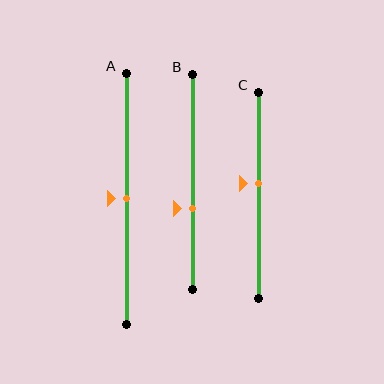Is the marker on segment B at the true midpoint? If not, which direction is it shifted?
No, the marker on segment B is shifted downward by about 12% of the segment length.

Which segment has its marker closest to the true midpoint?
Segment A has its marker closest to the true midpoint.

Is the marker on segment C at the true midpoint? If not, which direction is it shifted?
No, the marker on segment C is shifted upward by about 6% of the segment length.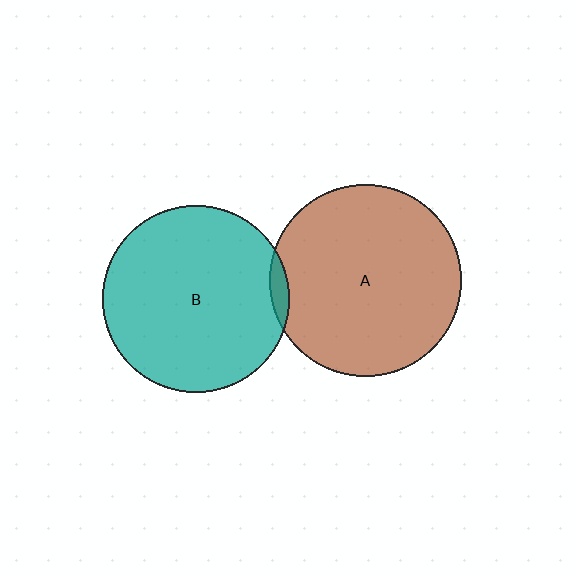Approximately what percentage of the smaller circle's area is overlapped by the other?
Approximately 5%.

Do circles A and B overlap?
Yes.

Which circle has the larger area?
Circle A (brown).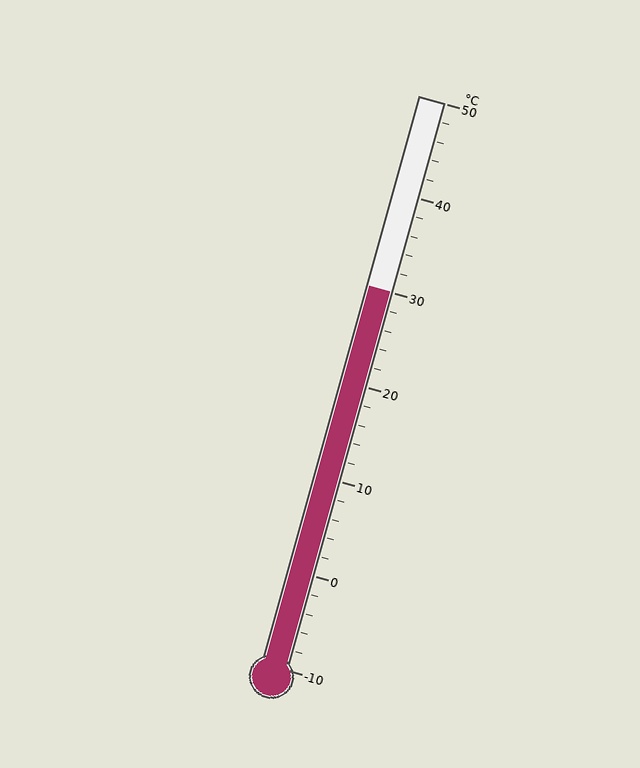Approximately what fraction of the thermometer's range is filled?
The thermometer is filled to approximately 65% of its range.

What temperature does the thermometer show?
The thermometer shows approximately 30°C.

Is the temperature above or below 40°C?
The temperature is below 40°C.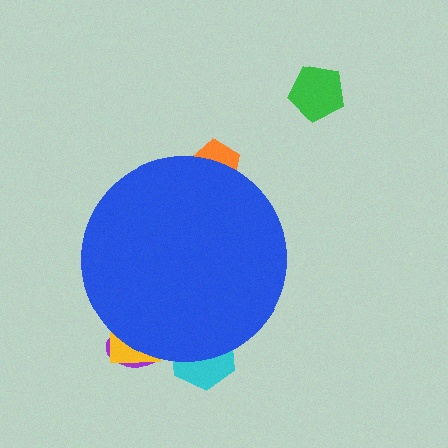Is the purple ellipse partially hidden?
Yes, the purple ellipse is partially hidden behind the blue circle.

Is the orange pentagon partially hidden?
Yes, the orange pentagon is partially hidden behind the blue circle.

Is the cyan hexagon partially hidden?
Yes, the cyan hexagon is partially hidden behind the blue circle.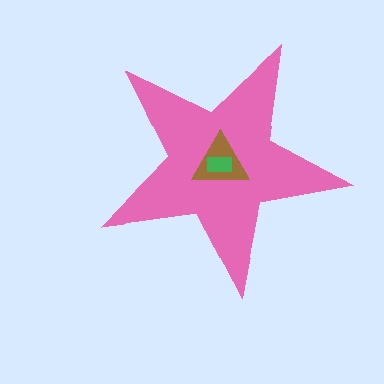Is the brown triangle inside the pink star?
Yes.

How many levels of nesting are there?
3.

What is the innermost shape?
The green rectangle.